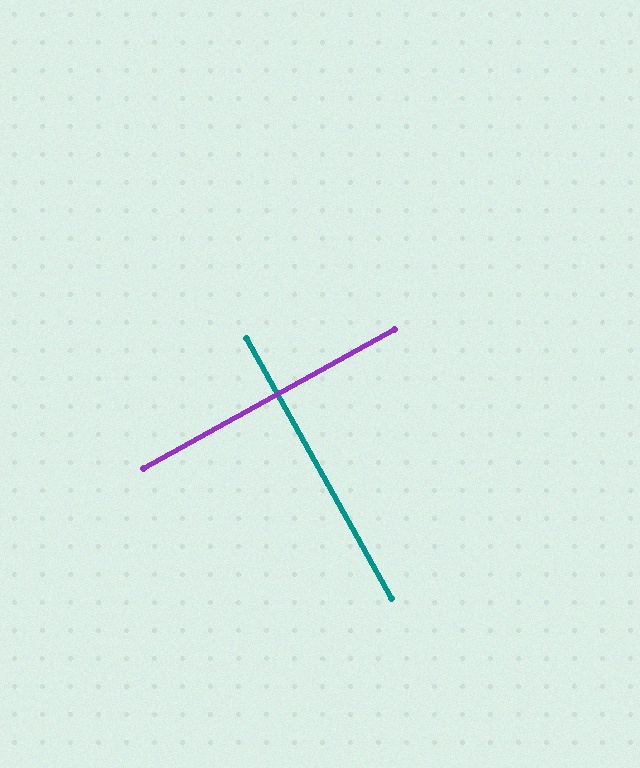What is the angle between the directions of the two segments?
Approximately 90 degrees.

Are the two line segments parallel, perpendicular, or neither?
Perpendicular — they meet at approximately 90°.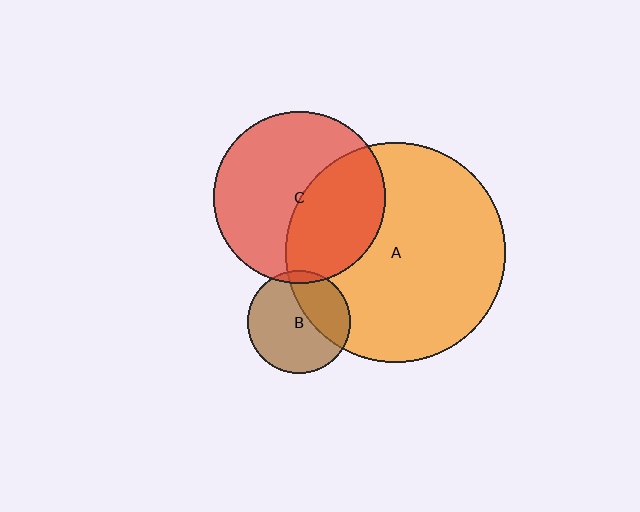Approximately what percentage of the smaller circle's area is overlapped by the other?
Approximately 35%.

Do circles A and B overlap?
Yes.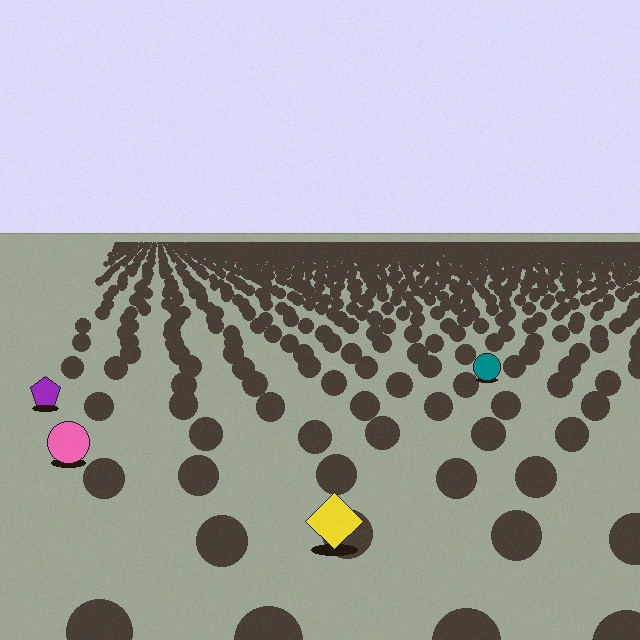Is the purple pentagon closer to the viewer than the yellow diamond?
No. The yellow diamond is closer — you can tell from the texture gradient: the ground texture is coarser near it.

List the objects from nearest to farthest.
From nearest to farthest: the yellow diamond, the pink circle, the purple pentagon, the teal circle.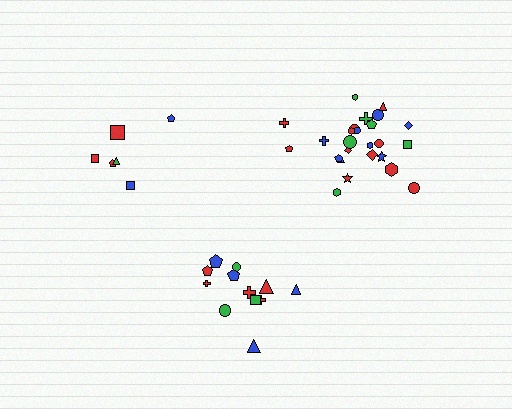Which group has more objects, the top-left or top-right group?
The top-right group.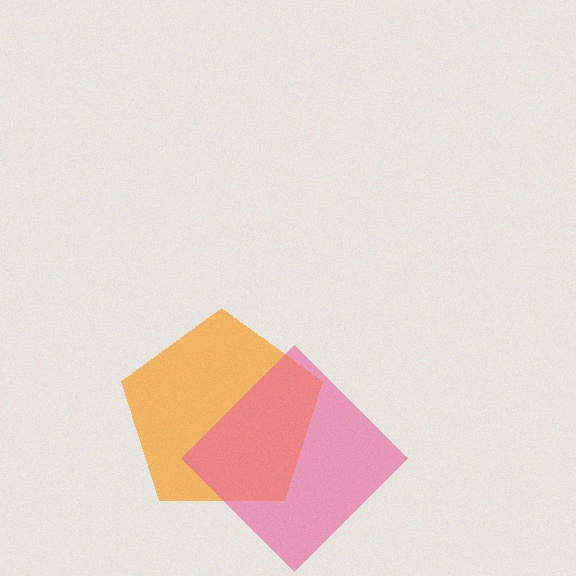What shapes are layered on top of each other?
The layered shapes are: an orange pentagon, a pink diamond.